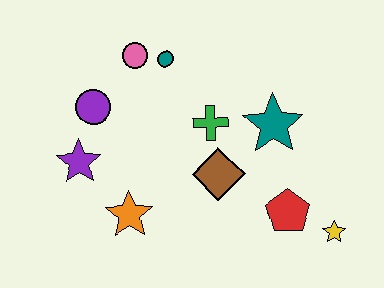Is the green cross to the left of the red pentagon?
Yes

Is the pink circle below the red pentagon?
No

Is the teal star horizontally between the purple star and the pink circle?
No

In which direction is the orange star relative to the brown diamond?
The orange star is to the left of the brown diamond.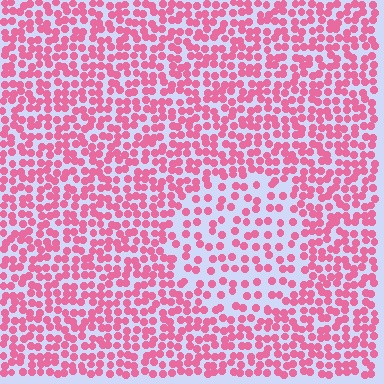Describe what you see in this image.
The image contains small pink elements arranged at two different densities. A circle-shaped region is visible where the elements are less densely packed than the surrounding area.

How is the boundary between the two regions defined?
The boundary is defined by a change in element density (approximately 1.9x ratio). All elements are the same color, size, and shape.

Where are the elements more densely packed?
The elements are more densely packed outside the circle boundary.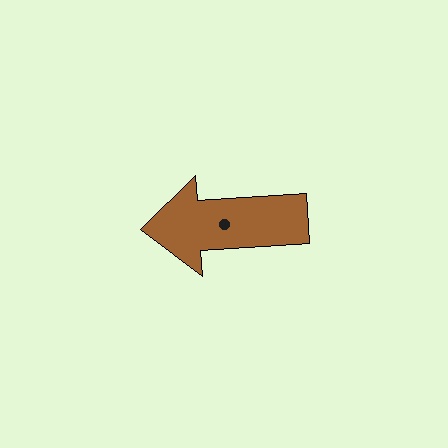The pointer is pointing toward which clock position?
Roughly 9 o'clock.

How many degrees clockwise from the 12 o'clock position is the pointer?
Approximately 266 degrees.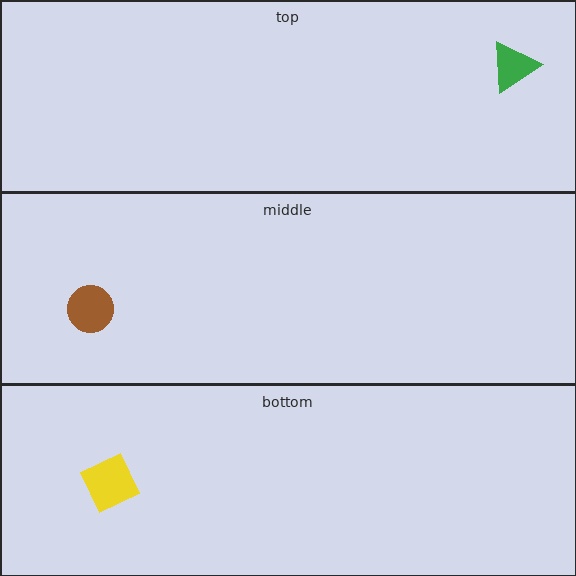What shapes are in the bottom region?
The yellow diamond.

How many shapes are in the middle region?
1.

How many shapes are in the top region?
1.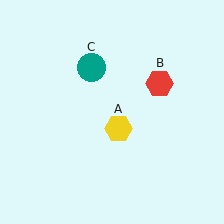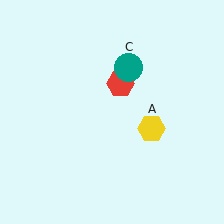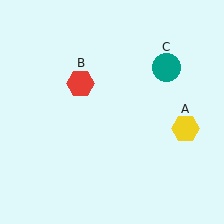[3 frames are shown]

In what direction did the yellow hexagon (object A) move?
The yellow hexagon (object A) moved right.